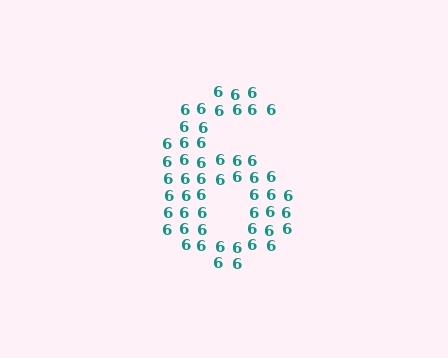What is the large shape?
The large shape is the digit 6.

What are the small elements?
The small elements are digit 6's.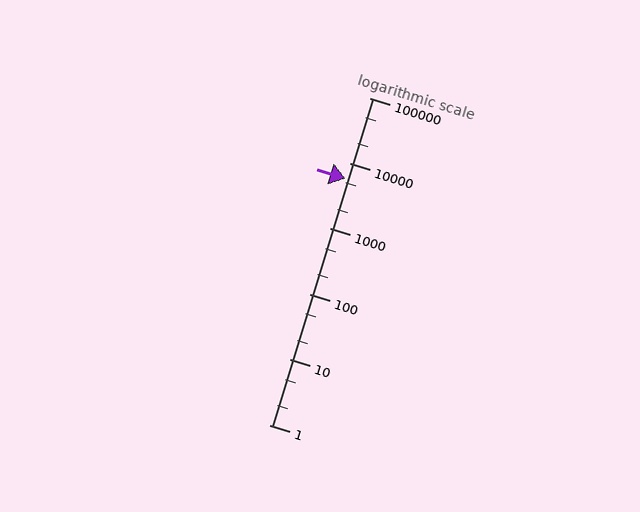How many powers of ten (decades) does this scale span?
The scale spans 5 decades, from 1 to 100000.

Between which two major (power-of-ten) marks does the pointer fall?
The pointer is between 1000 and 10000.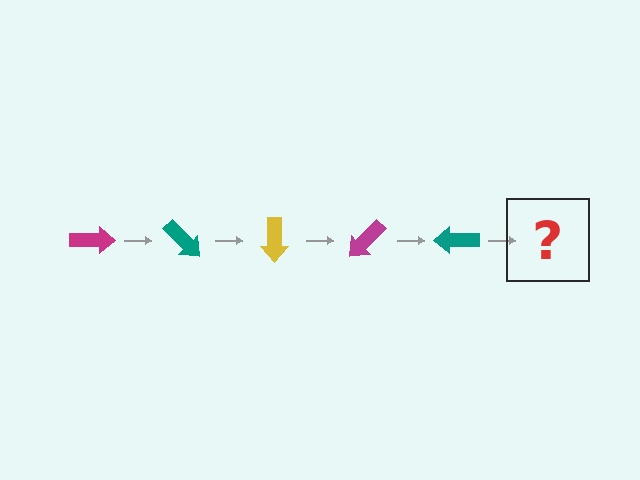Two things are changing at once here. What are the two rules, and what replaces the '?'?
The two rules are that it rotates 45 degrees each step and the color cycles through magenta, teal, and yellow. The '?' should be a yellow arrow, rotated 225 degrees from the start.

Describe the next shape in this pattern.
It should be a yellow arrow, rotated 225 degrees from the start.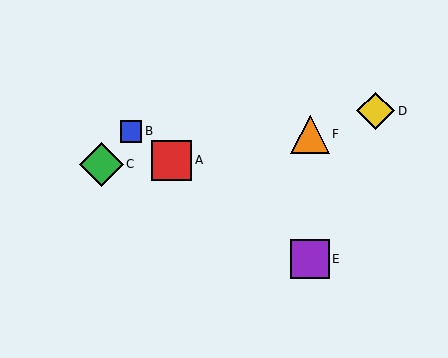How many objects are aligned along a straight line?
3 objects (A, B, E) are aligned along a straight line.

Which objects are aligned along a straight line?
Objects A, B, E are aligned along a straight line.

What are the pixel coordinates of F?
Object F is at (310, 134).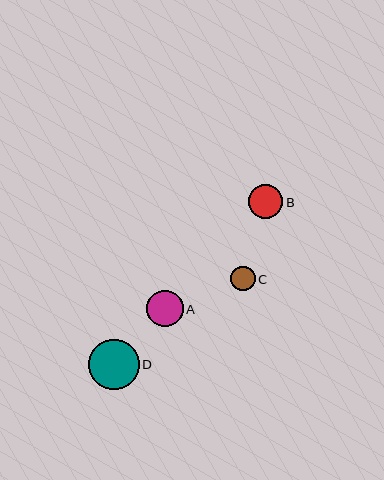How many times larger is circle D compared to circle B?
Circle D is approximately 1.5 times the size of circle B.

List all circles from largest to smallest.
From largest to smallest: D, A, B, C.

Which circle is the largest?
Circle D is the largest with a size of approximately 50 pixels.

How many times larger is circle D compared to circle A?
Circle D is approximately 1.4 times the size of circle A.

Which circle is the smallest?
Circle C is the smallest with a size of approximately 25 pixels.